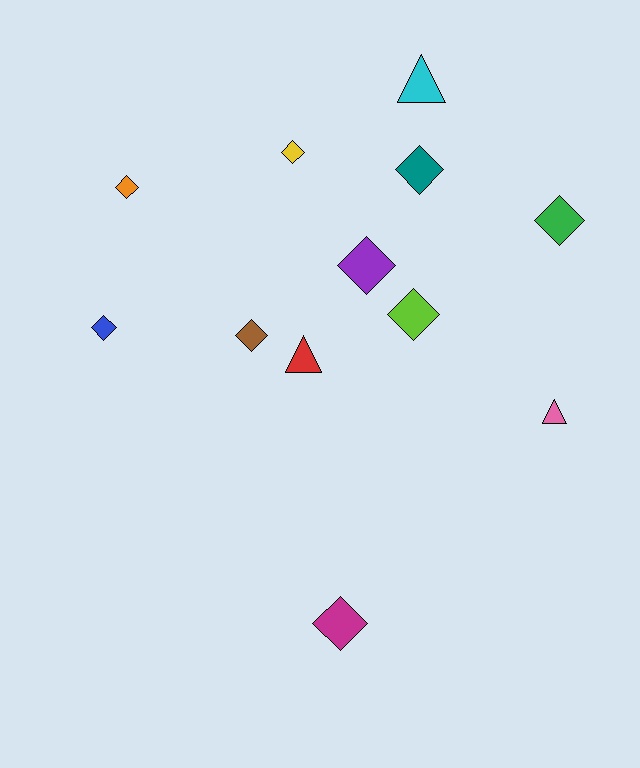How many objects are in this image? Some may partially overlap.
There are 12 objects.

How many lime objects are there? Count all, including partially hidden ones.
There is 1 lime object.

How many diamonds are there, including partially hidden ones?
There are 9 diamonds.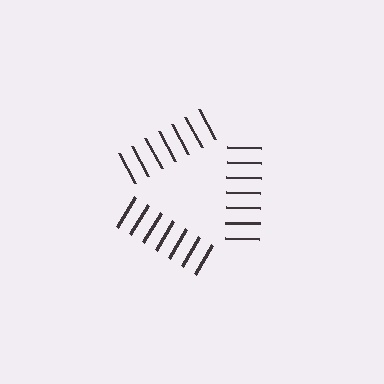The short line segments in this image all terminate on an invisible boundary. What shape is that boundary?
An illusory triangle — the line segments terminate on its edges but no continuous stroke is drawn.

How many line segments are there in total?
21 — 7 along each of the 3 edges.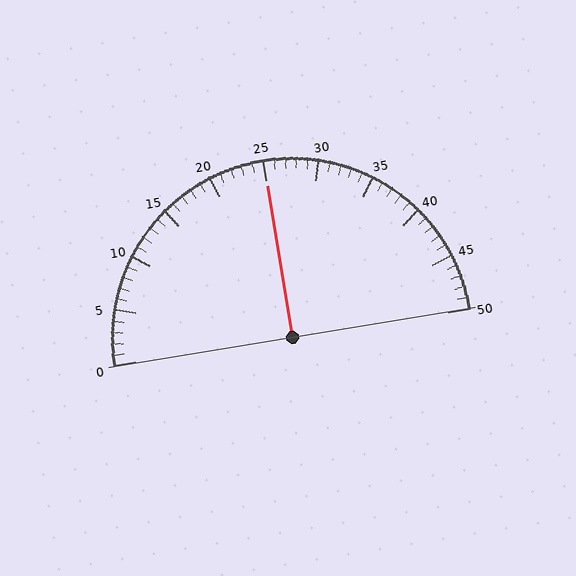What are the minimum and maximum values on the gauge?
The gauge ranges from 0 to 50.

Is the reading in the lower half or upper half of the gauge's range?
The reading is in the upper half of the range (0 to 50).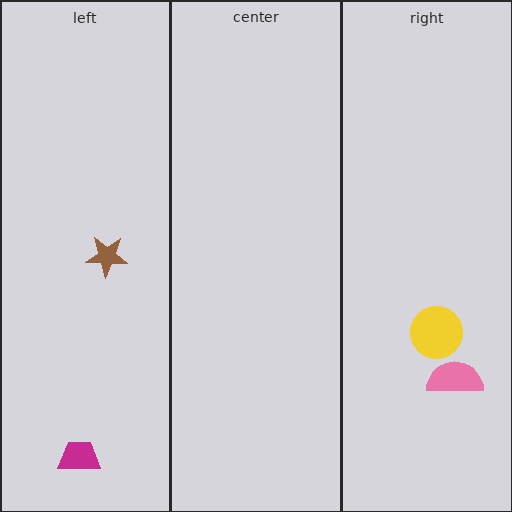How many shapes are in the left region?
2.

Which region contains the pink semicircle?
The right region.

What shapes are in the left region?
The brown star, the magenta trapezoid.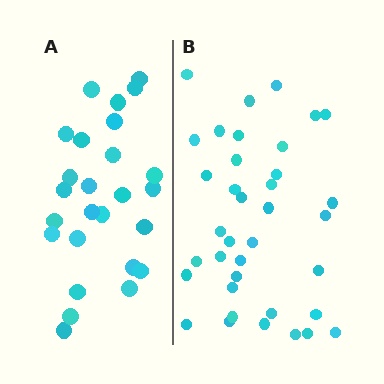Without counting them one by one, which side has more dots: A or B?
Region B (the right region) has more dots.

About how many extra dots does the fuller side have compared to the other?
Region B has roughly 12 or so more dots than region A.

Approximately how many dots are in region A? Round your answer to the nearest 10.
About 30 dots. (The exact count is 26, which rounds to 30.)